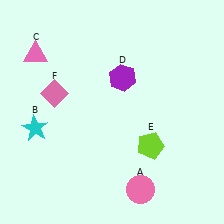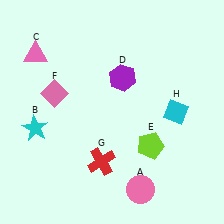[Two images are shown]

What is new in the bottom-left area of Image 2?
A red cross (G) was added in the bottom-left area of Image 2.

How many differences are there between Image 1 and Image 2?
There are 2 differences between the two images.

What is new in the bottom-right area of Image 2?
A cyan diamond (H) was added in the bottom-right area of Image 2.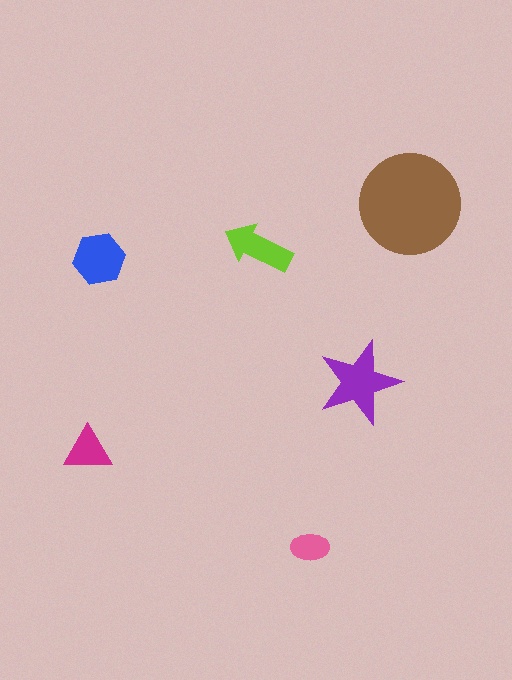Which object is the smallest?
The pink ellipse.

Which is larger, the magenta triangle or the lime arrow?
The lime arrow.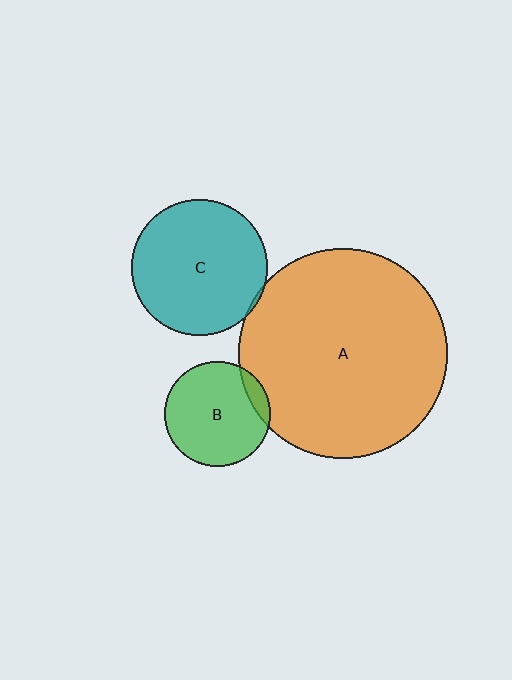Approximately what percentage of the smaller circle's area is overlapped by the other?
Approximately 10%.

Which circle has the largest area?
Circle A (orange).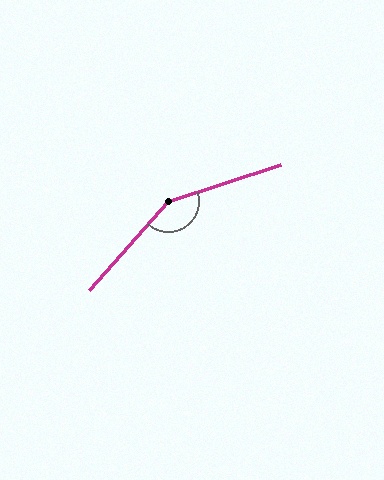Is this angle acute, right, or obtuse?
It is obtuse.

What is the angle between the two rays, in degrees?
Approximately 150 degrees.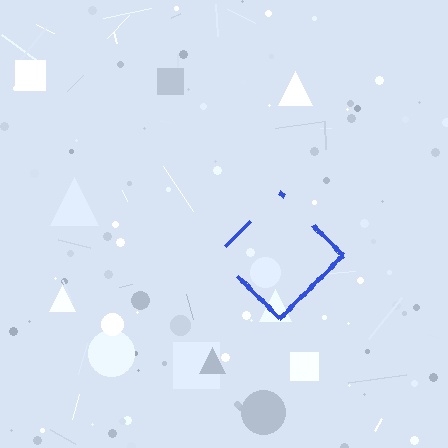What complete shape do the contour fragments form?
The contour fragments form a diamond.